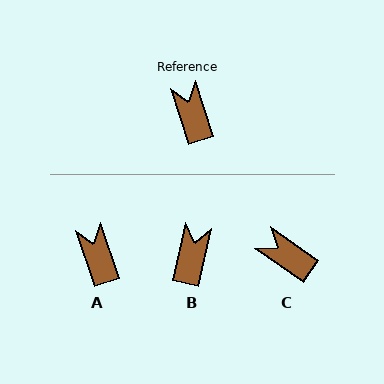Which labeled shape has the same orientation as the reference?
A.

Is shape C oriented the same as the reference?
No, it is off by about 37 degrees.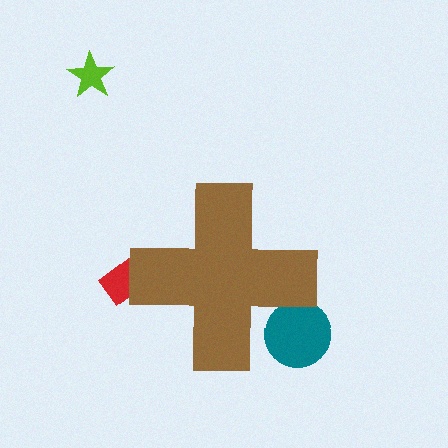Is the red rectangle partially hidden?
Yes, the red rectangle is partially hidden behind the brown cross.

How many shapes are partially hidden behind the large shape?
2 shapes are partially hidden.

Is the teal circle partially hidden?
Yes, the teal circle is partially hidden behind the brown cross.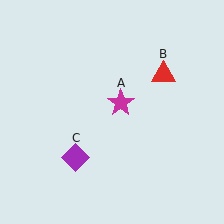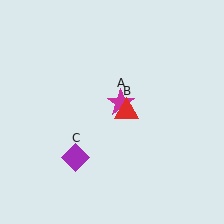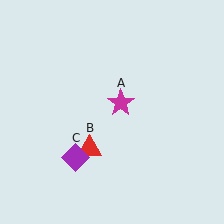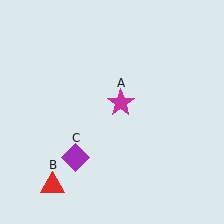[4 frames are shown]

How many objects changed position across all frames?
1 object changed position: red triangle (object B).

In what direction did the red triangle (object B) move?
The red triangle (object B) moved down and to the left.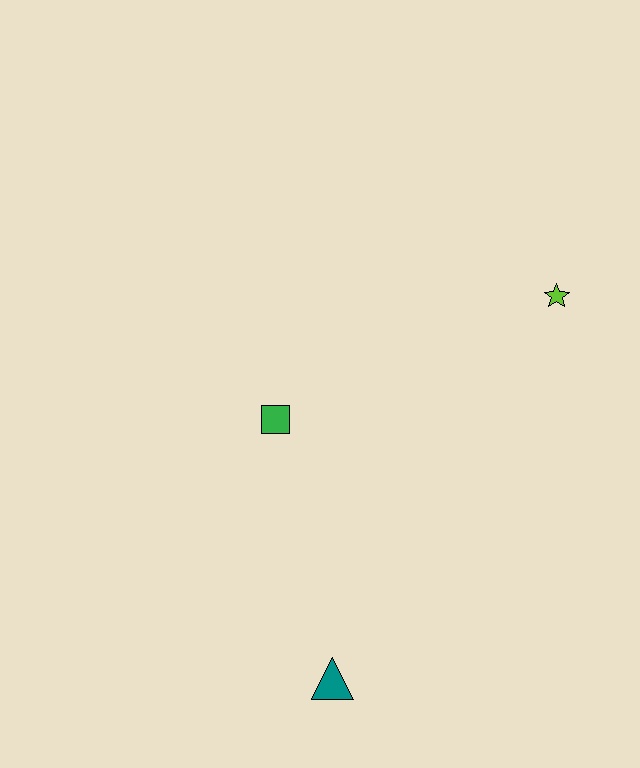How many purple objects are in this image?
There are no purple objects.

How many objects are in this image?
There are 3 objects.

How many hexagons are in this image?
There are no hexagons.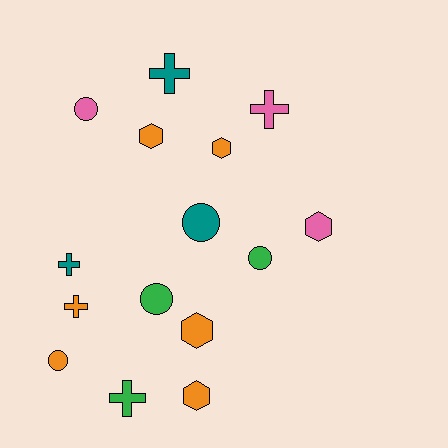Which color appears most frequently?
Orange, with 6 objects.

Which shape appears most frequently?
Hexagon, with 5 objects.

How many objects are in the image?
There are 15 objects.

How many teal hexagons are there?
There are no teal hexagons.